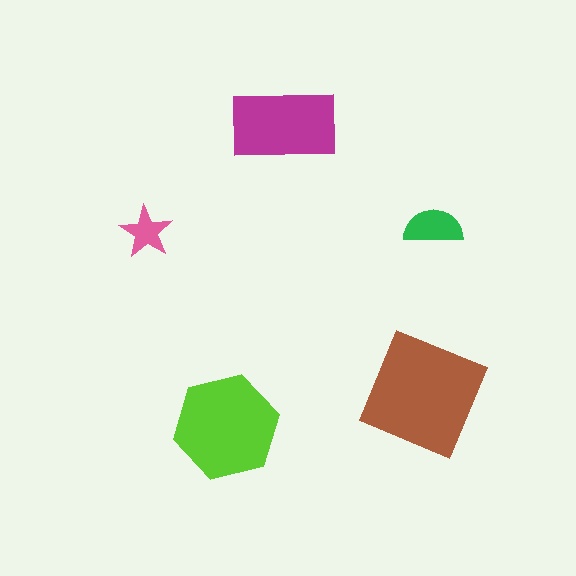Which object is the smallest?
The pink star.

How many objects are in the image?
There are 5 objects in the image.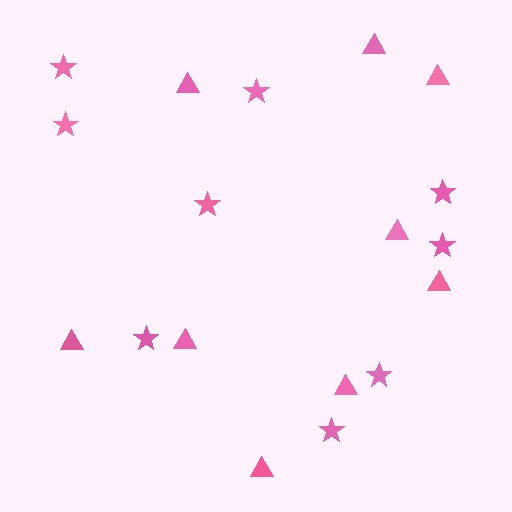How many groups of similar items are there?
There are 2 groups: one group of triangles (9) and one group of stars (9).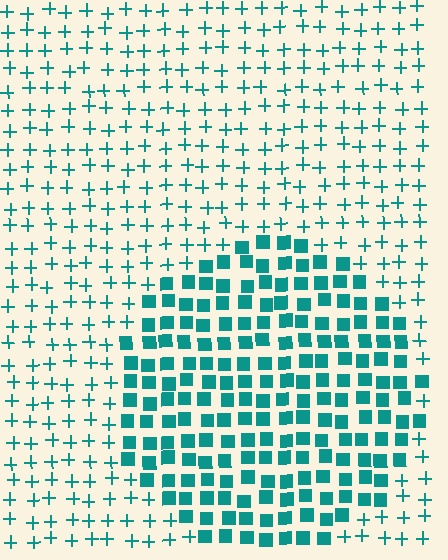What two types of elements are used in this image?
The image uses squares inside the circle region and plus signs outside it.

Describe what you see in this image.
The image is filled with small teal elements arranged in a uniform grid. A circle-shaped region contains squares, while the surrounding area contains plus signs. The boundary is defined purely by the change in element shape.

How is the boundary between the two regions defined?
The boundary is defined by a change in element shape: squares inside vs. plus signs outside. All elements share the same color and spacing.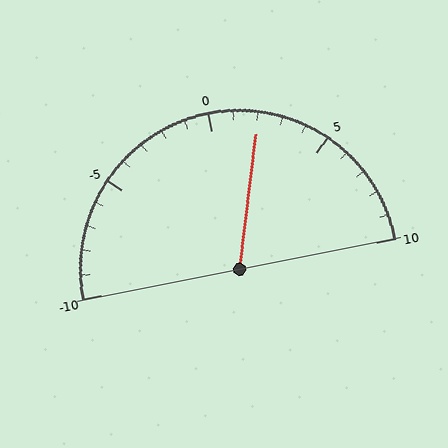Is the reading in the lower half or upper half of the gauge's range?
The reading is in the upper half of the range (-10 to 10).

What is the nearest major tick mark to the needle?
The nearest major tick mark is 0.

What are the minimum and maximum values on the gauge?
The gauge ranges from -10 to 10.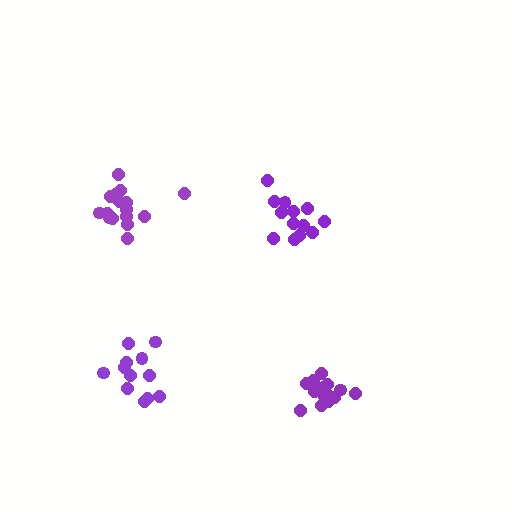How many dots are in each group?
Group 1: 13 dots, Group 2: 16 dots, Group 3: 14 dots, Group 4: 12 dots (55 total).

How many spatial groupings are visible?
There are 4 spatial groupings.